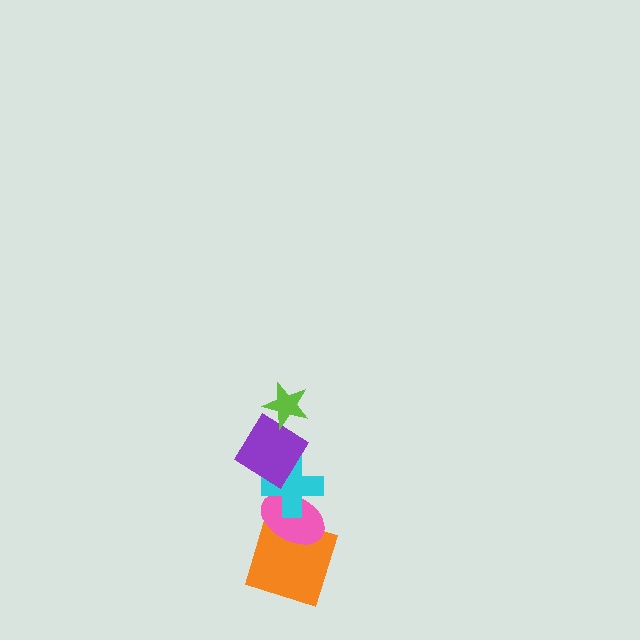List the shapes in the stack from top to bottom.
From top to bottom: the lime star, the purple diamond, the cyan cross, the pink ellipse, the orange square.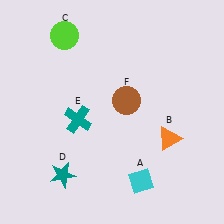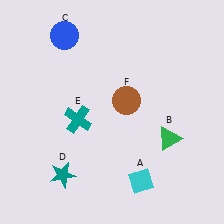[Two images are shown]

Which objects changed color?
B changed from orange to green. C changed from lime to blue.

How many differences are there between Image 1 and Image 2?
There are 2 differences between the two images.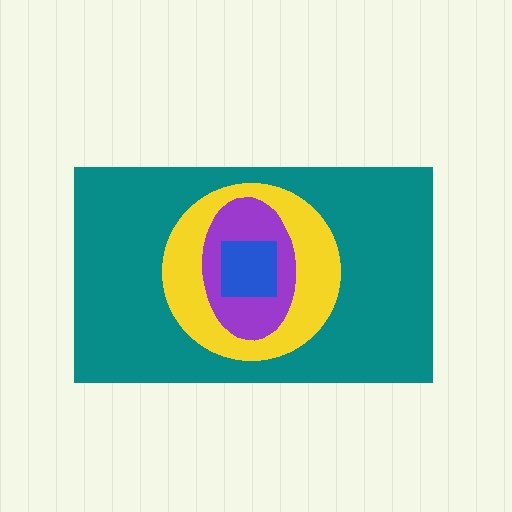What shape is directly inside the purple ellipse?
The blue square.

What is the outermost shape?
The teal rectangle.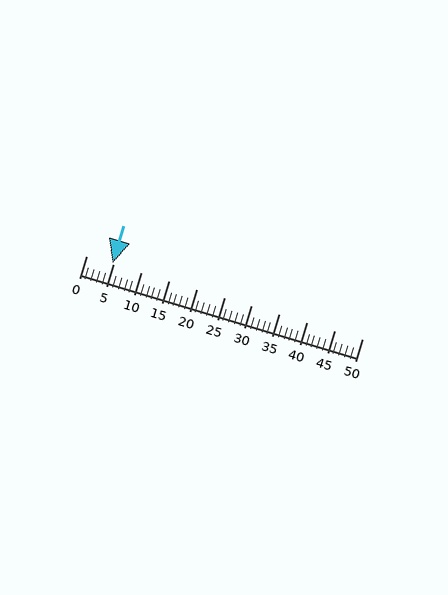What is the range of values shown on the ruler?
The ruler shows values from 0 to 50.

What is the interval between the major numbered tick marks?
The major tick marks are spaced 5 units apart.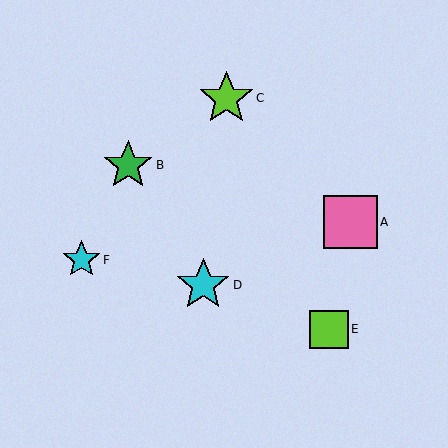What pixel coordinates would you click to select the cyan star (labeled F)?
Click at (81, 260) to select the cyan star F.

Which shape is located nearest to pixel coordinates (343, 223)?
The pink square (labeled A) at (351, 222) is nearest to that location.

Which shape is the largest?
The lime star (labeled C) is the largest.